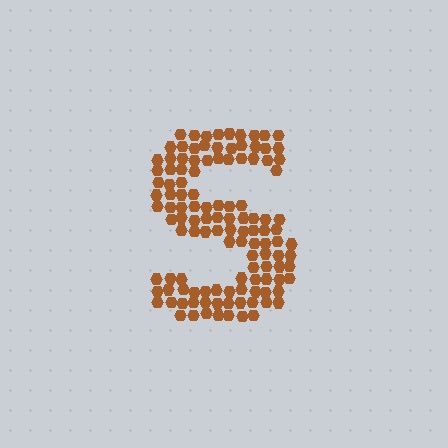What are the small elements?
The small elements are hexagons.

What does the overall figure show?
The overall figure shows the letter S.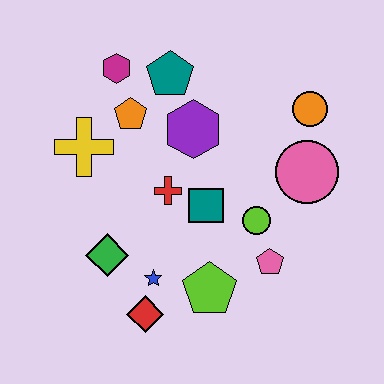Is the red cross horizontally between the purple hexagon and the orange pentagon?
Yes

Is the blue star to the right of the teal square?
No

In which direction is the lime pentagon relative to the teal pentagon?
The lime pentagon is below the teal pentagon.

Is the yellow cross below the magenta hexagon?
Yes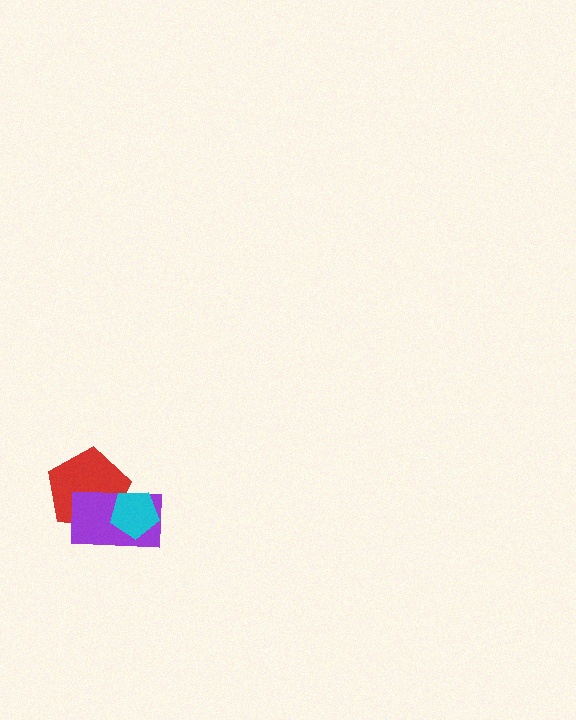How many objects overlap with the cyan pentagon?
2 objects overlap with the cyan pentagon.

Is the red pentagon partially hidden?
Yes, it is partially covered by another shape.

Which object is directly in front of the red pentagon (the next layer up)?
The purple rectangle is directly in front of the red pentagon.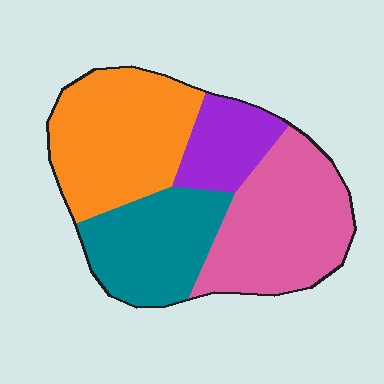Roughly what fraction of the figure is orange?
Orange takes up between a quarter and a half of the figure.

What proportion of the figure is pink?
Pink covers roughly 30% of the figure.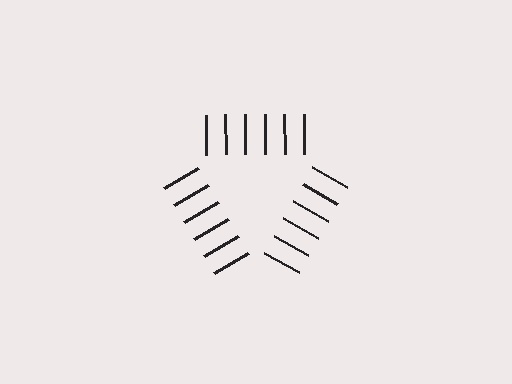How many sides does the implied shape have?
3 sides — the line-ends trace a triangle.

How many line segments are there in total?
18 — 6 along each of the 3 edges.